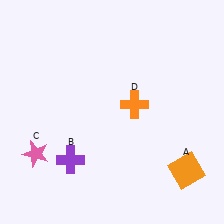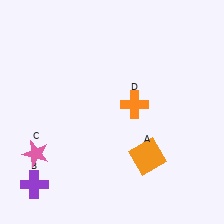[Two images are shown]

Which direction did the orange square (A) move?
The orange square (A) moved left.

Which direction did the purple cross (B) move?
The purple cross (B) moved left.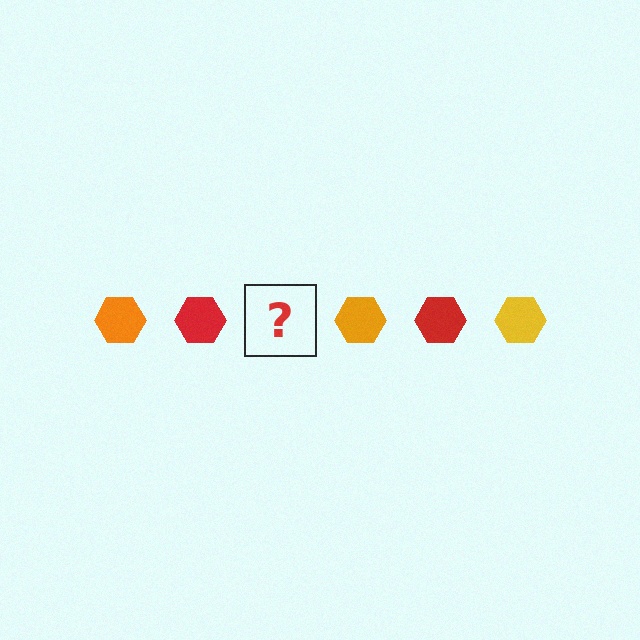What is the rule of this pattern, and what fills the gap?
The rule is that the pattern cycles through orange, red, yellow hexagons. The gap should be filled with a yellow hexagon.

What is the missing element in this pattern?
The missing element is a yellow hexagon.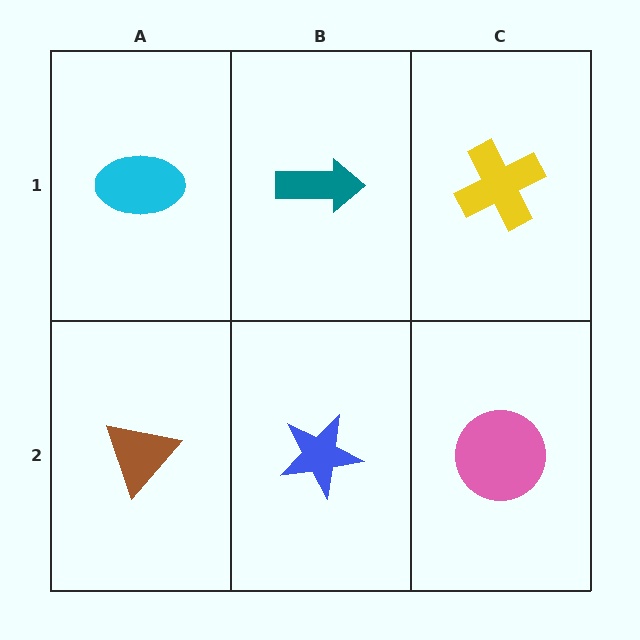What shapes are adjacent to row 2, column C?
A yellow cross (row 1, column C), a blue star (row 2, column B).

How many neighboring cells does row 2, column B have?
3.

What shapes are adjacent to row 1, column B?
A blue star (row 2, column B), a cyan ellipse (row 1, column A), a yellow cross (row 1, column C).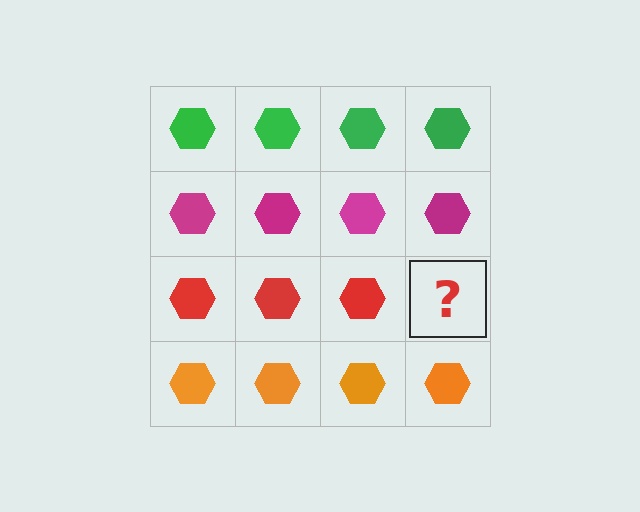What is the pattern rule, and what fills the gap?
The rule is that each row has a consistent color. The gap should be filled with a red hexagon.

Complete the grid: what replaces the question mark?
The question mark should be replaced with a red hexagon.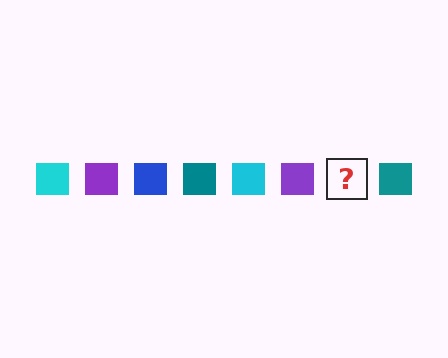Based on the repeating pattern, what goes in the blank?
The blank should be a blue square.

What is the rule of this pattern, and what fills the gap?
The rule is that the pattern cycles through cyan, purple, blue, teal squares. The gap should be filled with a blue square.